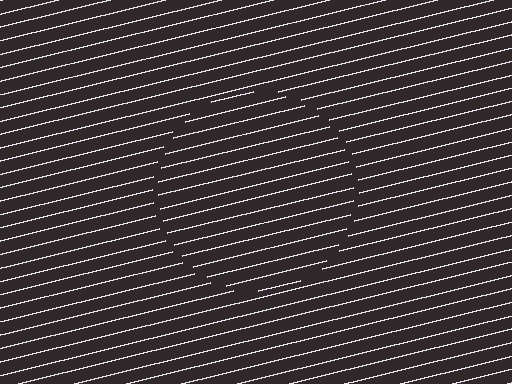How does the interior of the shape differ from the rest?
The interior of the shape contains the same grating, shifted by half a period — the contour is defined by the phase discontinuity where line-ends from the inner and outer gratings abut.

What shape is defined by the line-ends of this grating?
An illusory circle. The interior of the shape contains the same grating, shifted by half a period — the contour is defined by the phase discontinuity where line-ends from the inner and outer gratings abut.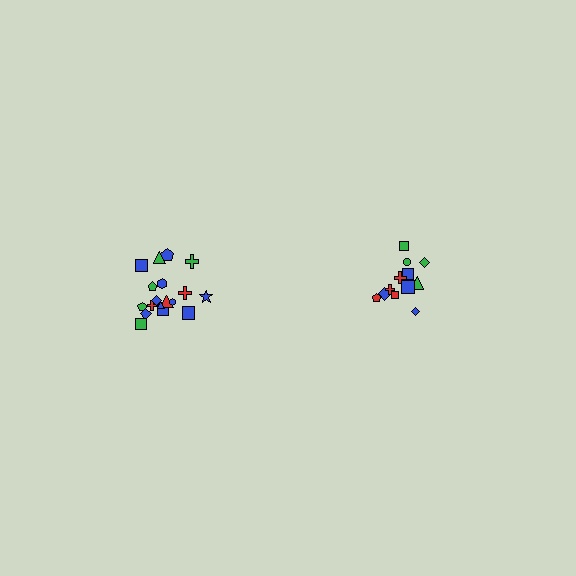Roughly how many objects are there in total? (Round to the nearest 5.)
Roughly 30 objects in total.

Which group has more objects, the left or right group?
The left group.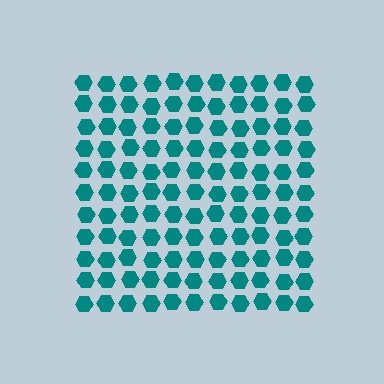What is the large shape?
The large shape is a square.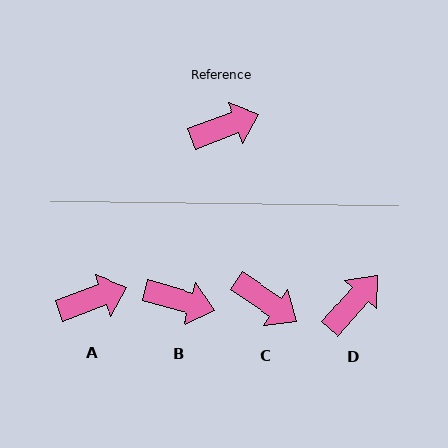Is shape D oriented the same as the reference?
No, it is off by about 29 degrees.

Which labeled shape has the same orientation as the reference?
A.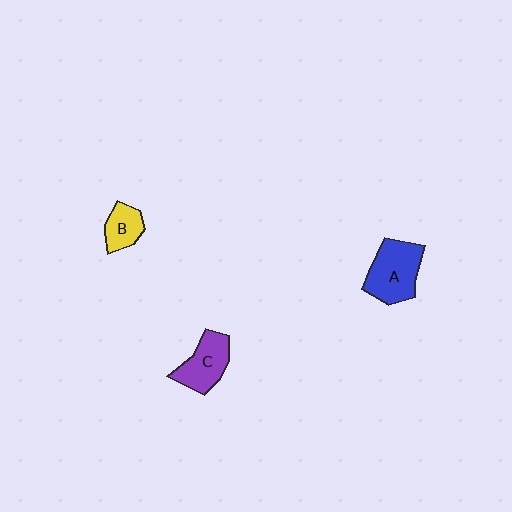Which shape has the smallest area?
Shape B (yellow).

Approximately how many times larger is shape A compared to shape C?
Approximately 1.3 times.